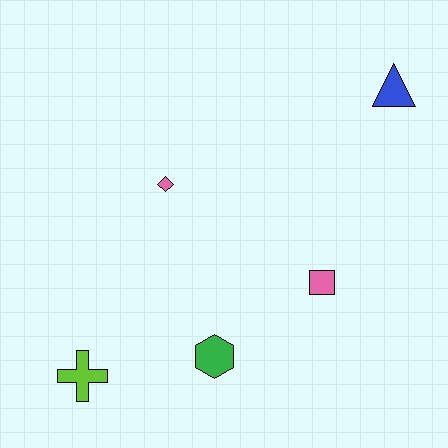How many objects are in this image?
There are 5 objects.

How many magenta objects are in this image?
There are no magenta objects.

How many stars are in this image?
There are no stars.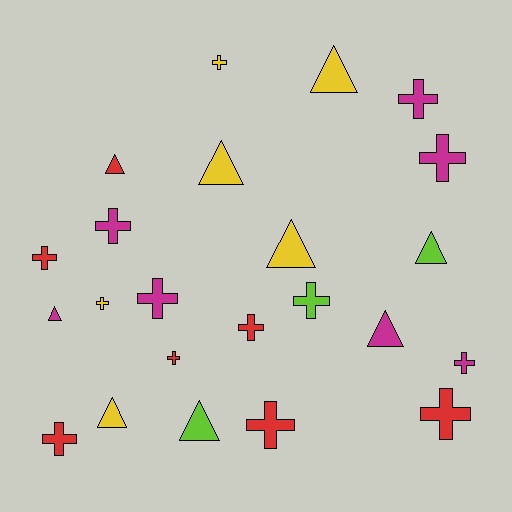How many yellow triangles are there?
There are 4 yellow triangles.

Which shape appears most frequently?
Cross, with 14 objects.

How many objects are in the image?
There are 23 objects.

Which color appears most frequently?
Red, with 7 objects.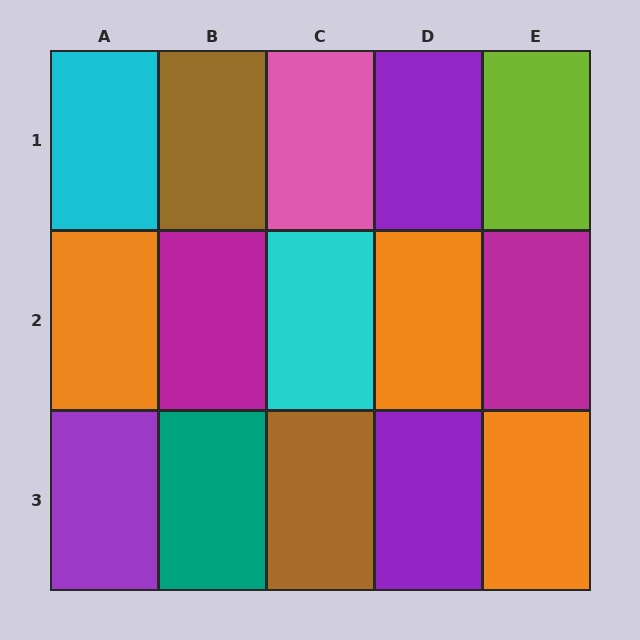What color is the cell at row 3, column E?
Orange.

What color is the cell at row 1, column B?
Brown.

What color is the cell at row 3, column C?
Brown.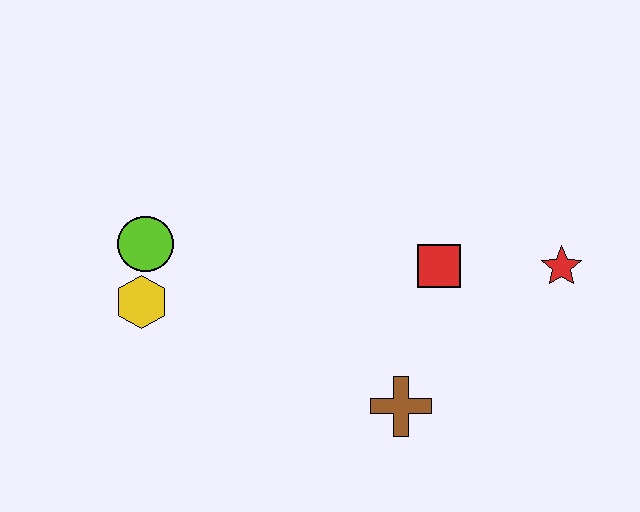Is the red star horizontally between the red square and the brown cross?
No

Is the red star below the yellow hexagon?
No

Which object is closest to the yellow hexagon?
The lime circle is closest to the yellow hexagon.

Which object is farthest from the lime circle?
The red star is farthest from the lime circle.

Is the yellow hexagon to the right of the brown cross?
No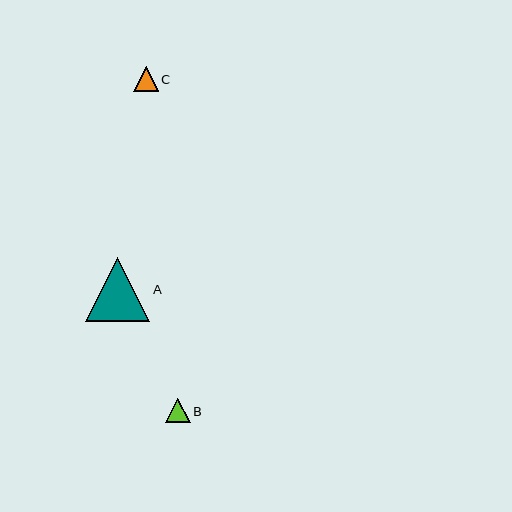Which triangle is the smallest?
Triangle C is the smallest with a size of approximately 25 pixels.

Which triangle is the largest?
Triangle A is the largest with a size of approximately 64 pixels.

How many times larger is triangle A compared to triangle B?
Triangle A is approximately 2.6 times the size of triangle B.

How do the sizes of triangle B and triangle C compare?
Triangle B and triangle C are approximately the same size.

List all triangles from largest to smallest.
From largest to smallest: A, B, C.